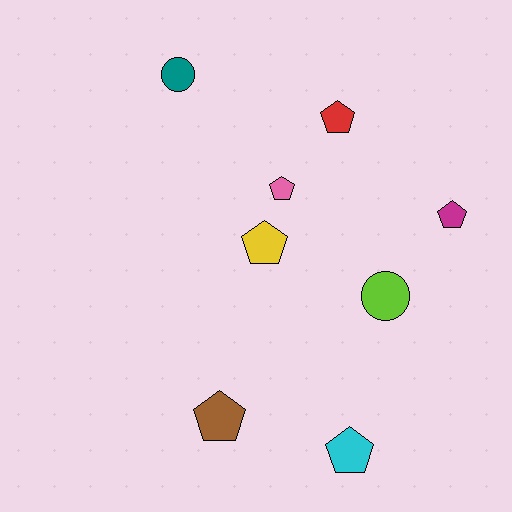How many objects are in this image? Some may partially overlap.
There are 8 objects.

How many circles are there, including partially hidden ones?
There are 2 circles.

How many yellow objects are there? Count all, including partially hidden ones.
There is 1 yellow object.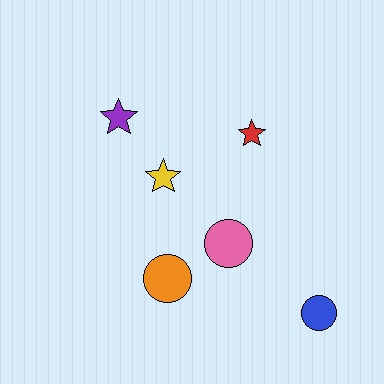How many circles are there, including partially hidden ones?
There are 3 circles.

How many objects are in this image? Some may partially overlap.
There are 6 objects.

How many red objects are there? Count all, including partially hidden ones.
There is 1 red object.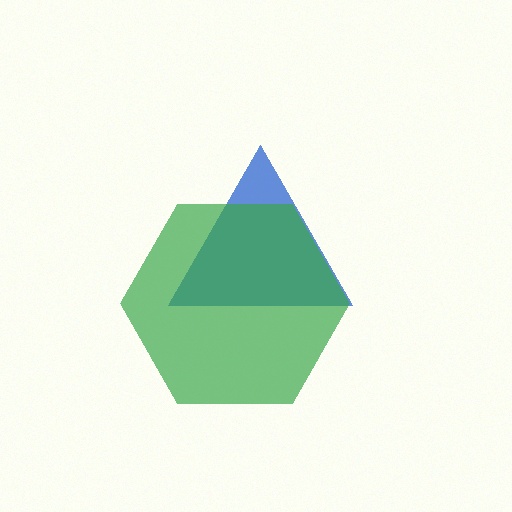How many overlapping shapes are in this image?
There are 2 overlapping shapes in the image.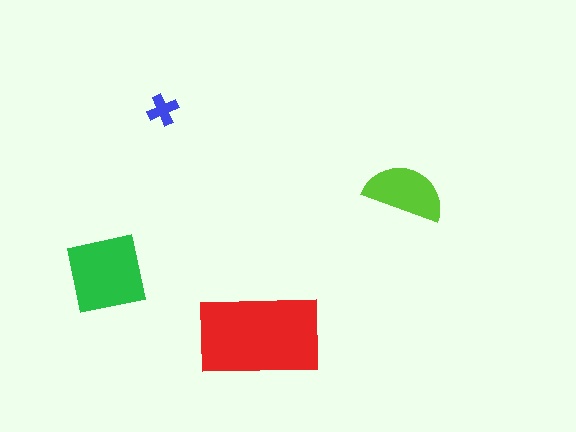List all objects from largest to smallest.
The red rectangle, the green square, the lime semicircle, the blue cross.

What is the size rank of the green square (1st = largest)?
2nd.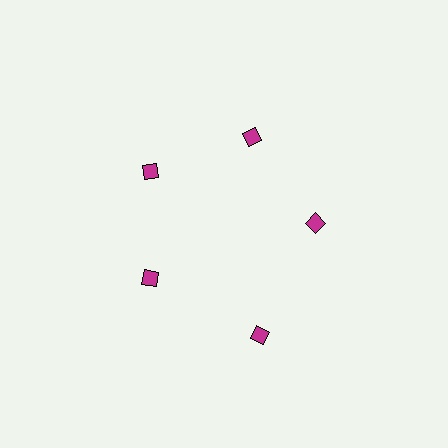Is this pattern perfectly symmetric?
No. The 5 magenta diamonds are arranged in a ring, but one element near the 5 o'clock position is pushed outward from the center, breaking the 5-fold rotational symmetry.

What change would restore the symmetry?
The symmetry would be restored by moving it inward, back onto the ring so that all 5 diamonds sit at equal angles and equal distance from the center.